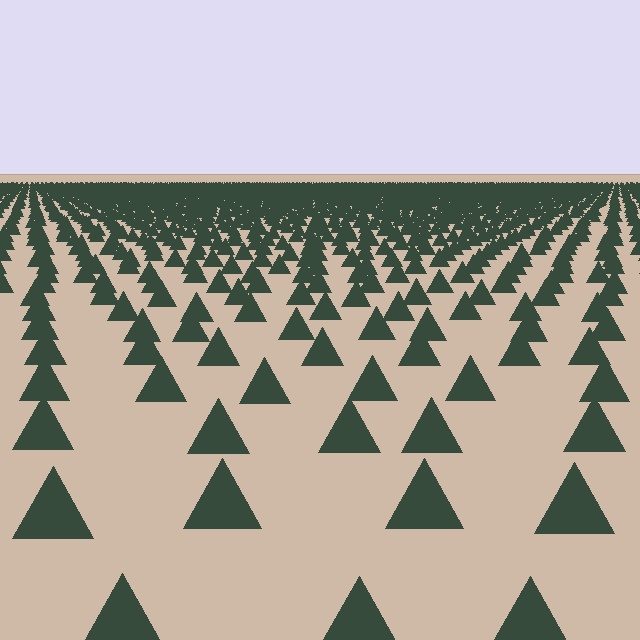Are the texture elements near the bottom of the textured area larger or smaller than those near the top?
Larger. Near the bottom, elements are closer to the viewer and appear at a bigger on-screen size.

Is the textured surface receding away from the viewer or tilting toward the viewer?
The surface is receding away from the viewer. Texture elements get smaller and denser toward the top.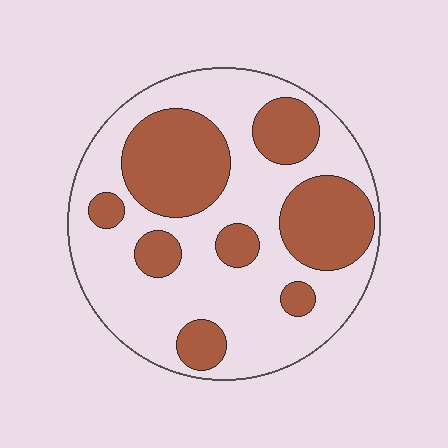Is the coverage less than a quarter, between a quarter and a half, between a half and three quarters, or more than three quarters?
Between a quarter and a half.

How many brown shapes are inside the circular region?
8.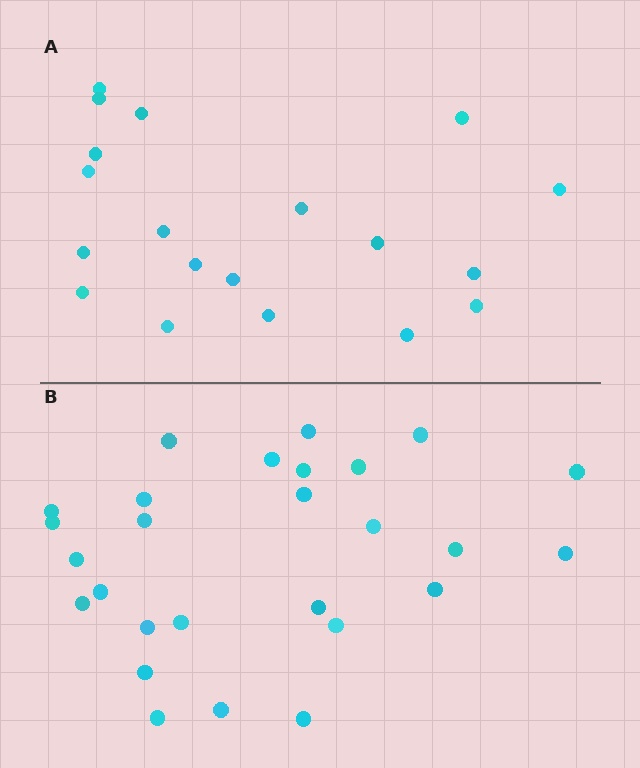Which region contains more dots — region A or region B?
Region B (the bottom region) has more dots.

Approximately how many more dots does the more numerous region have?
Region B has roughly 8 or so more dots than region A.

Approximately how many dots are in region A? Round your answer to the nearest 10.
About 20 dots. (The exact count is 19, which rounds to 20.)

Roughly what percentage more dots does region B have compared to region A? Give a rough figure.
About 40% more.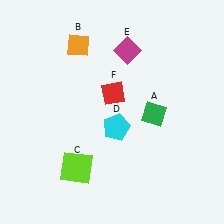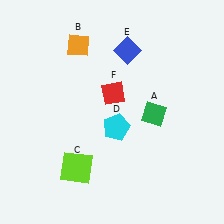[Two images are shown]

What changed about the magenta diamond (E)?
In Image 1, E is magenta. In Image 2, it changed to blue.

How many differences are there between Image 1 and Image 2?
There is 1 difference between the two images.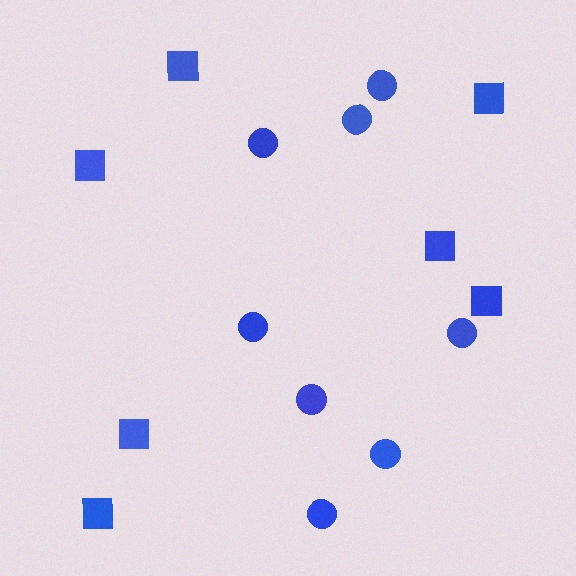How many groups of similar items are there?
There are 2 groups: one group of squares (7) and one group of circles (8).